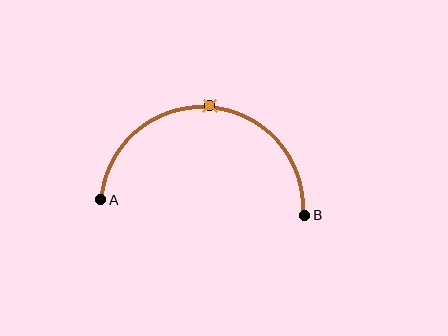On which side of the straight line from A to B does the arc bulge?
The arc bulges above the straight line connecting A and B.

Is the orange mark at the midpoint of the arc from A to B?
Yes. The orange mark lies on the arc at equal arc-length from both A and B — it is the arc midpoint.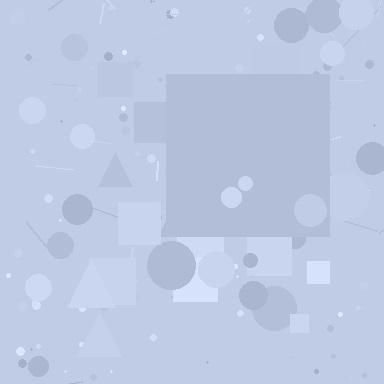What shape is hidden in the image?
A square is hidden in the image.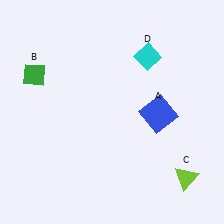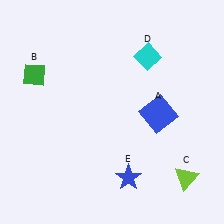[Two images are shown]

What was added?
A blue star (E) was added in Image 2.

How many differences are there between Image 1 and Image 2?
There is 1 difference between the two images.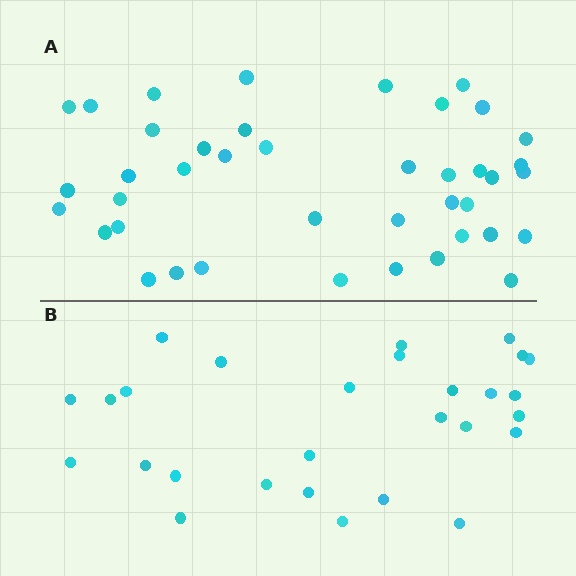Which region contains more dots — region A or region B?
Region A (the top region) has more dots.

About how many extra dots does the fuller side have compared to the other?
Region A has approximately 15 more dots than region B.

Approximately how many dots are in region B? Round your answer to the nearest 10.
About 30 dots. (The exact count is 28, which rounds to 30.)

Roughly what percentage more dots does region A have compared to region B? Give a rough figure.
About 45% more.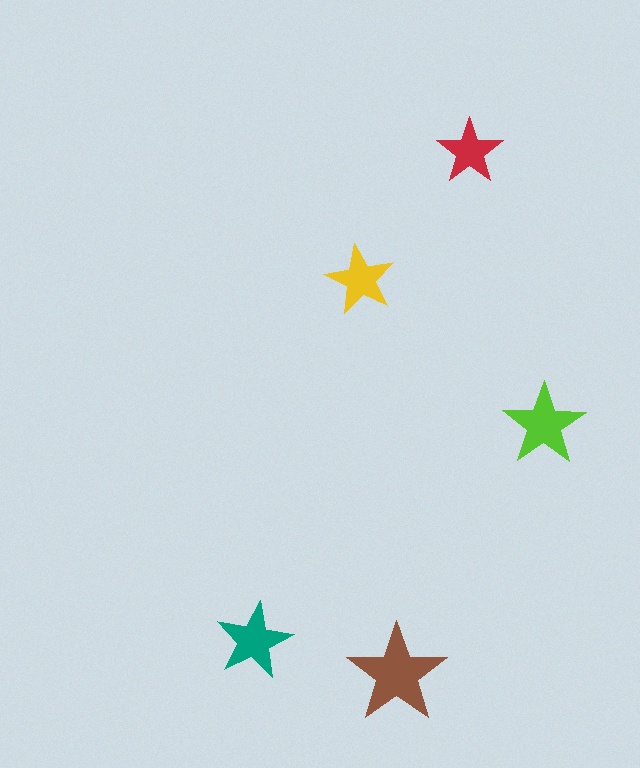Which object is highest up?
The red star is topmost.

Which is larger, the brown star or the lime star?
The brown one.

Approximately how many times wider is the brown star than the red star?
About 1.5 times wider.